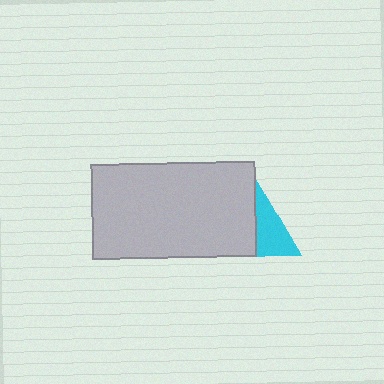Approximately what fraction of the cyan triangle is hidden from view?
Roughly 54% of the cyan triangle is hidden behind the light gray rectangle.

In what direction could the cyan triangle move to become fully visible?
The cyan triangle could move right. That would shift it out from behind the light gray rectangle entirely.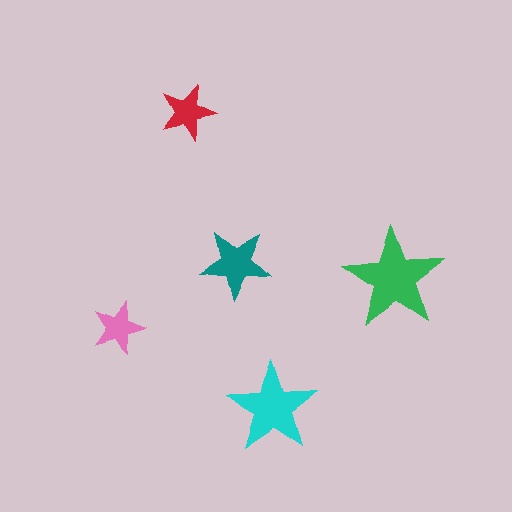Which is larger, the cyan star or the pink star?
The cyan one.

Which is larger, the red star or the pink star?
The red one.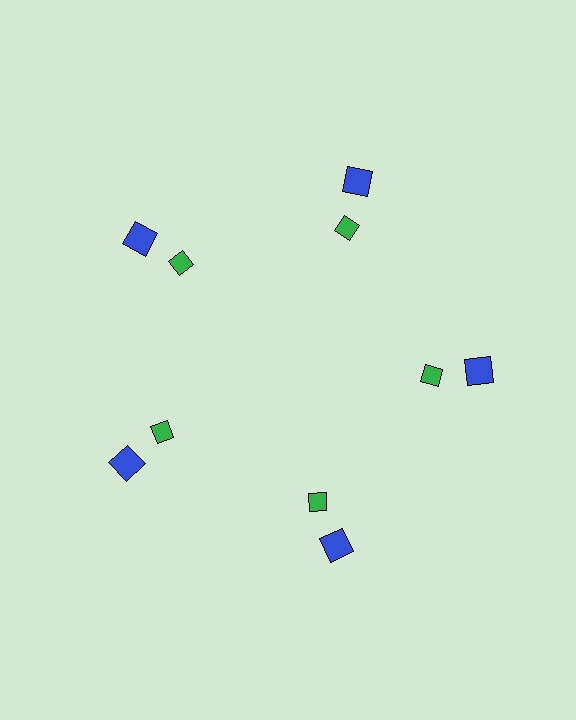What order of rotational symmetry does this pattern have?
This pattern has 5-fold rotational symmetry.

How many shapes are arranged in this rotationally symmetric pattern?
There are 10 shapes, arranged in 5 groups of 2.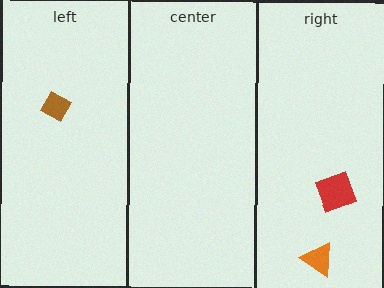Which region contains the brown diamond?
The left region.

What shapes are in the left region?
The brown diamond.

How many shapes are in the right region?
2.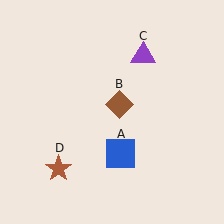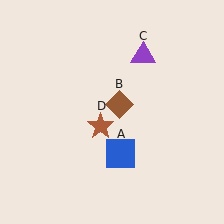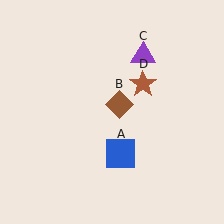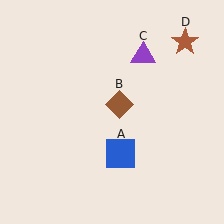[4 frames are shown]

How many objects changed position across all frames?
1 object changed position: brown star (object D).